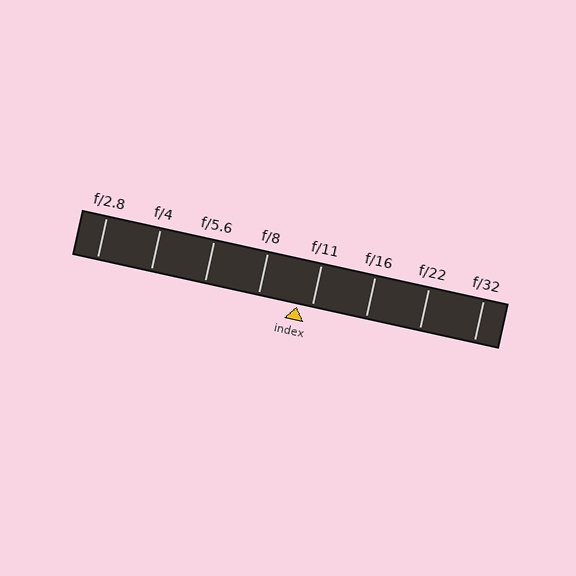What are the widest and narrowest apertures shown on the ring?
The widest aperture shown is f/2.8 and the narrowest is f/32.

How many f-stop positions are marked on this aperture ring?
There are 8 f-stop positions marked.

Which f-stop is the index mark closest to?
The index mark is closest to f/11.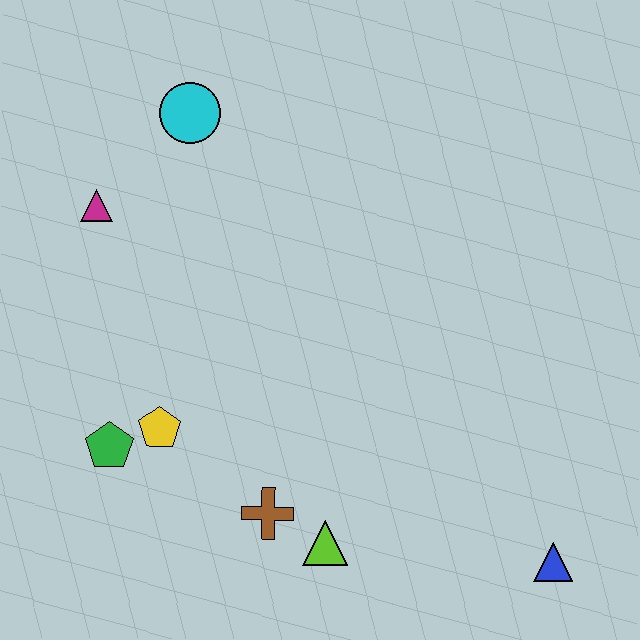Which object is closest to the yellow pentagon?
The green pentagon is closest to the yellow pentagon.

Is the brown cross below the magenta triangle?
Yes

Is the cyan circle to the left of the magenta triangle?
No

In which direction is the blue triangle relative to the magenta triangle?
The blue triangle is to the right of the magenta triangle.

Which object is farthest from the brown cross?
The cyan circle is farthest from the brown cross.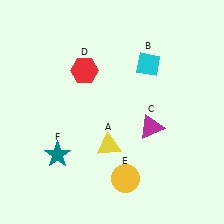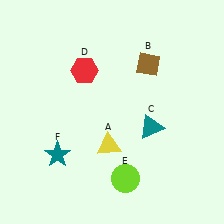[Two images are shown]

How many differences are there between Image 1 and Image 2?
There are 3 differences between the two images.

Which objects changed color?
B changed from cyan to brown. C changed from magenta to teal. E changed from yellow to lime.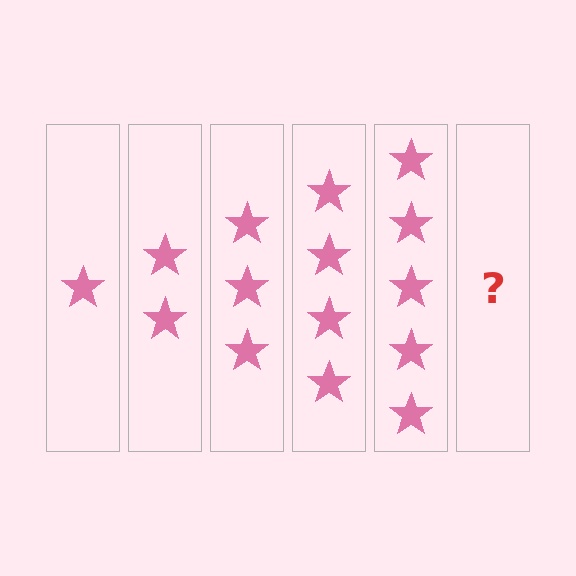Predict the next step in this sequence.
The next step is 6 stars.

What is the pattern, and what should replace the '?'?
The pattern is that each step adds one more star. The '?' should be 6 stars.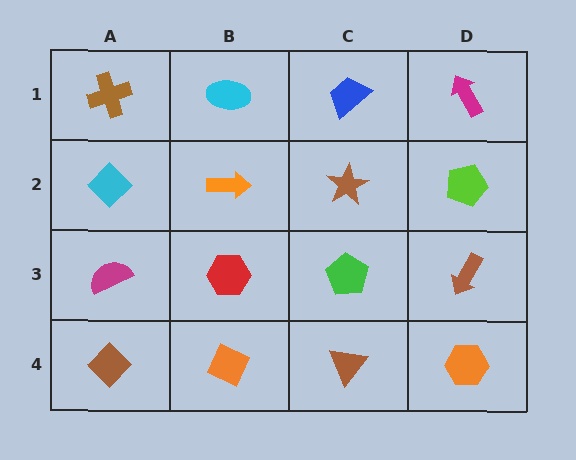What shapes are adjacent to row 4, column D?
A brown arrow (row 3, column D), a brown triangle (row 4, column C).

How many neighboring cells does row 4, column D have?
2.